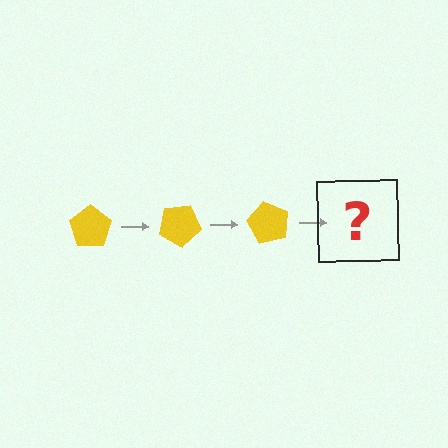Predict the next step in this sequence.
The next step is a yellow pentagon rotated 90 degrees.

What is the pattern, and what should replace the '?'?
The pattern is that the pentagon rotates 30 degrees each step. The '?' should be a yellow pentagon rotated 90 degrees.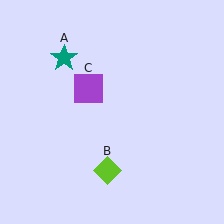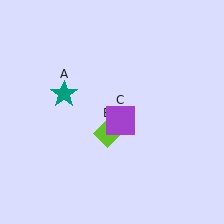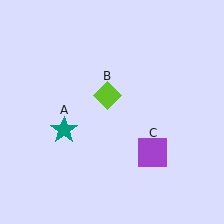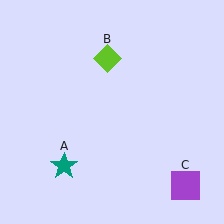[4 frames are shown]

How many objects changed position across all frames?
3 objects changed position: teal star (object A), lime diamond (object B), purple square (object C).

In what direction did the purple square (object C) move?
The purple square (object C) moved down and to the right.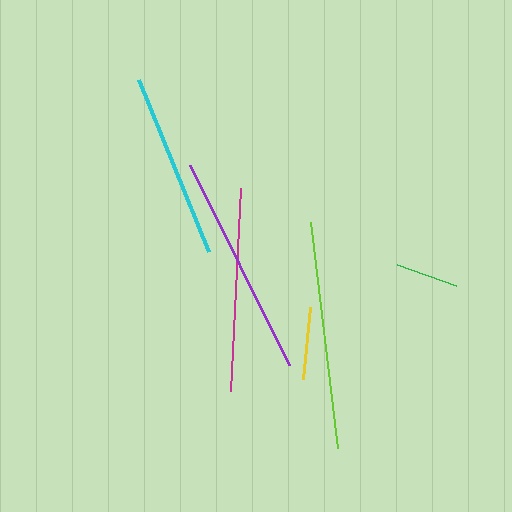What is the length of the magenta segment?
The magenta segment is approximately 204 pixels long.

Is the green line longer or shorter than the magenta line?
The magenta line is longer than the green line.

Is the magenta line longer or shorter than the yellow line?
The magenta line is longer than the yellow line.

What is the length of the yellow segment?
The yellow segment is approximately 72 pixels long.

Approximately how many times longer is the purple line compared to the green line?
The purple line is approximately 3.6 times the length of the green line.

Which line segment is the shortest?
The green line is the shortest at approximately 62 pixels.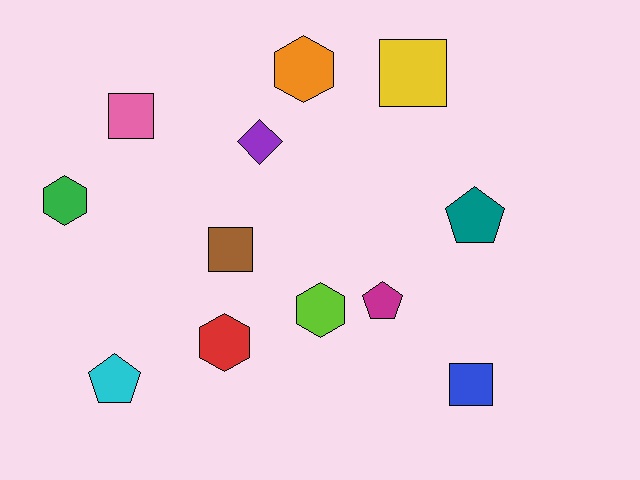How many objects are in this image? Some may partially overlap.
There are 12 objects.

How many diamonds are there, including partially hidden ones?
There is 1 diamond.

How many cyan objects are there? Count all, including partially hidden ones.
There is 1 cyan object.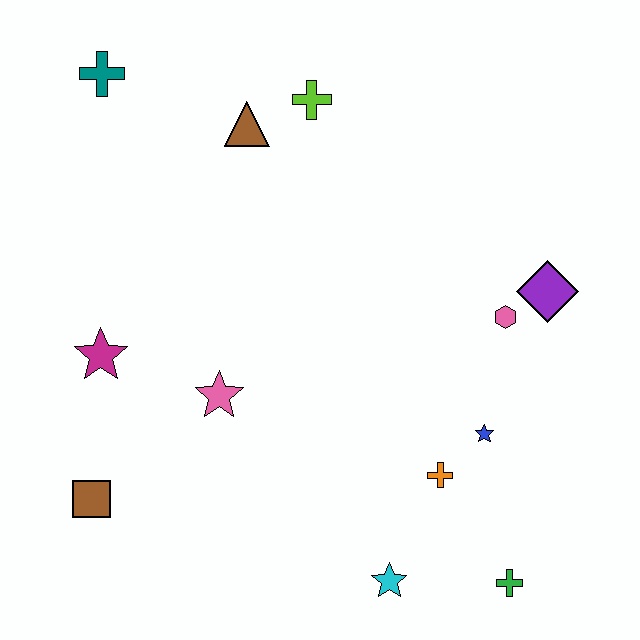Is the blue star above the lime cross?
No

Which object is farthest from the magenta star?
The green cross is farthest from the magenta star.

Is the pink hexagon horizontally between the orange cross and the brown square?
No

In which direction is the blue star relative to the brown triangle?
The blue star is below the brown triangle.